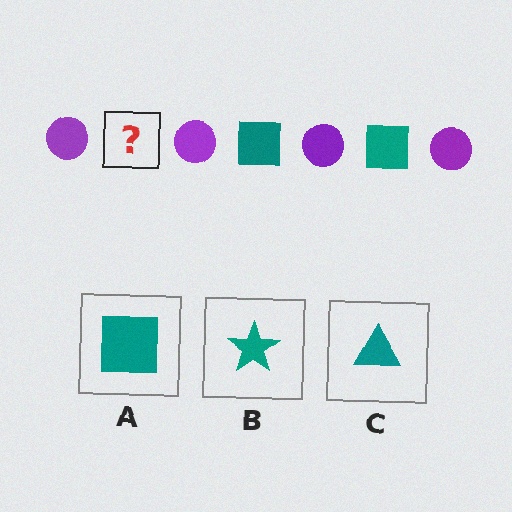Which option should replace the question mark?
Option A.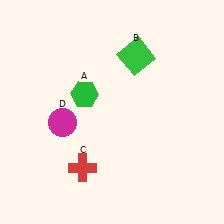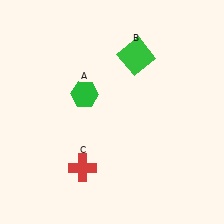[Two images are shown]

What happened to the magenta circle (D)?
The magenta circle (D) was removed in Image 2. It was in the bottom-left area of Image 1.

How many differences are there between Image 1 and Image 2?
There is 1 difference between the two images.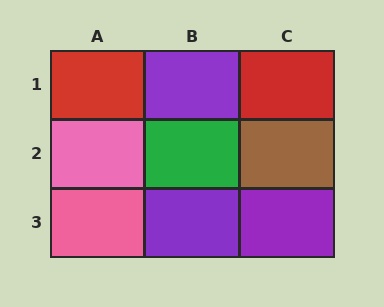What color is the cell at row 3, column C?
Purple.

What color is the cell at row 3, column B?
Purple.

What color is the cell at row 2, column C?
Brown.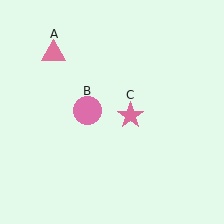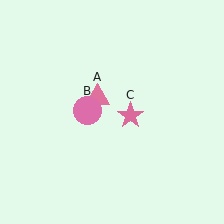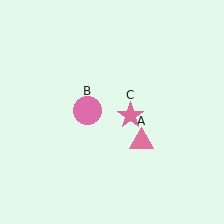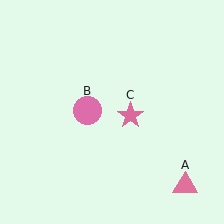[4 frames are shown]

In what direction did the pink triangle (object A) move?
The pink triangle (object A) moved down and to the right.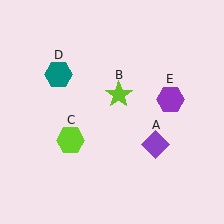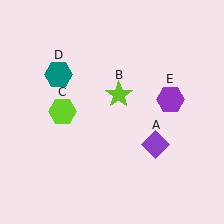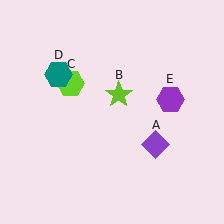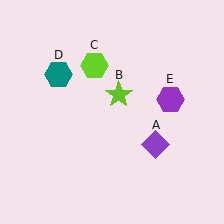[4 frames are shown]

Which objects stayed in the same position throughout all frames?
Purple diamond (object A) and lime star (object B) and teal hexagon (object D) and purple hexagon (object E) remained stationary.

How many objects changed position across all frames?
1 object changed position: lime hexagon (object C).